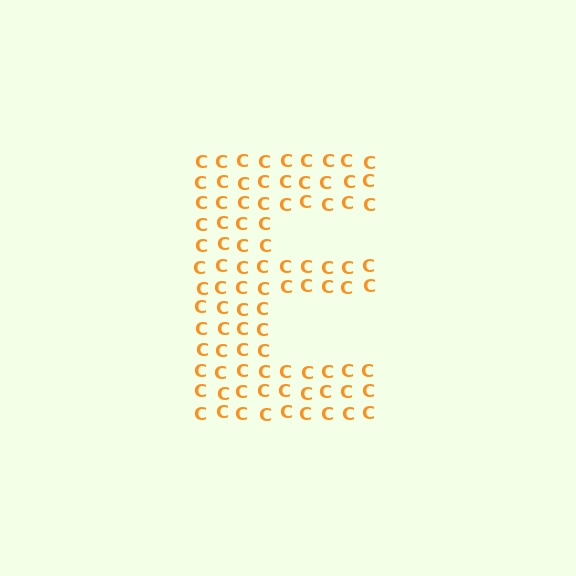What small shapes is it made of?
It is made of small letter C's.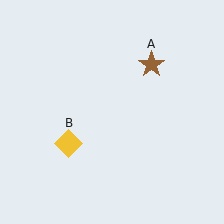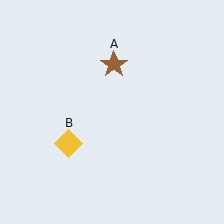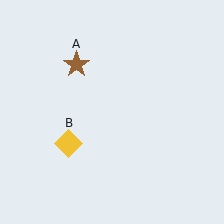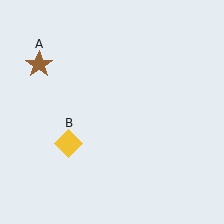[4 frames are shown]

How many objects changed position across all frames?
1 object changed position: brown star (object A).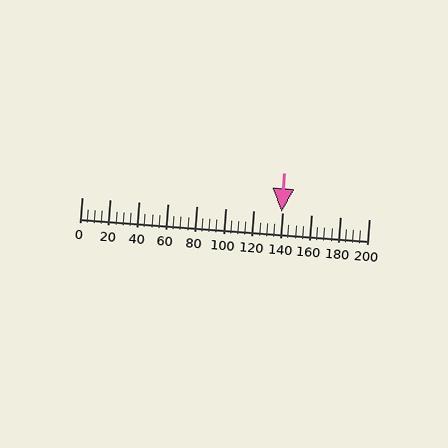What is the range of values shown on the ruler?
The ruler shows values from 0 to 200.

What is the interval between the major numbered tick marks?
The major tick marks are spaced 20 units apart.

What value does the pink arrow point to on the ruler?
The pink arrow points to approximately 139.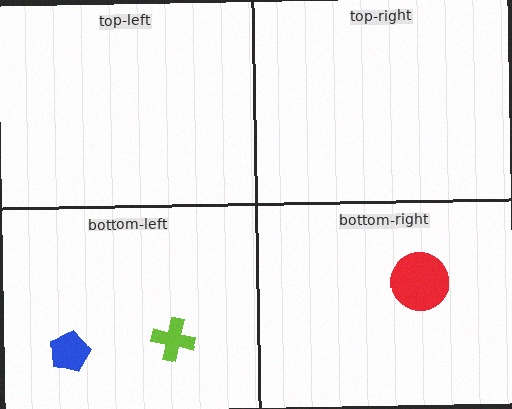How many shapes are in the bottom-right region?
1.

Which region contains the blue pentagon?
The bottom-left region.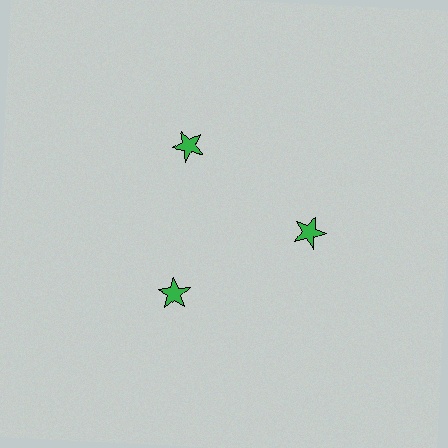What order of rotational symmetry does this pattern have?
This pattern has 3-fold rotational symmetry.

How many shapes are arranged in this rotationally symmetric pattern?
There are 3 shapes, arranged in 3 groups of 1.